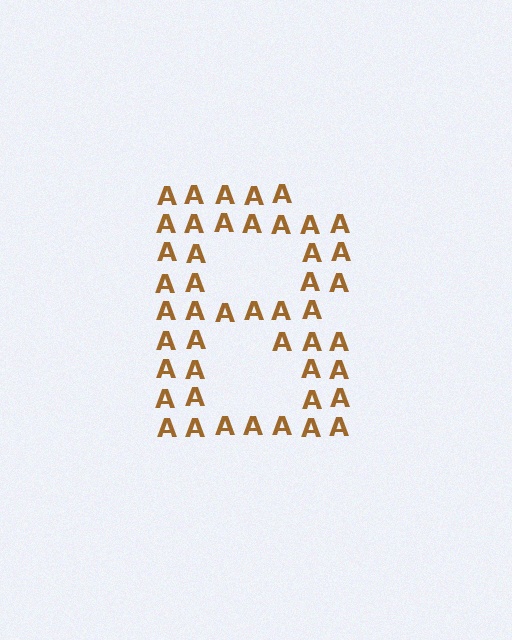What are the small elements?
The small elements are letter A's.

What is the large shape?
The large shape is the letter B.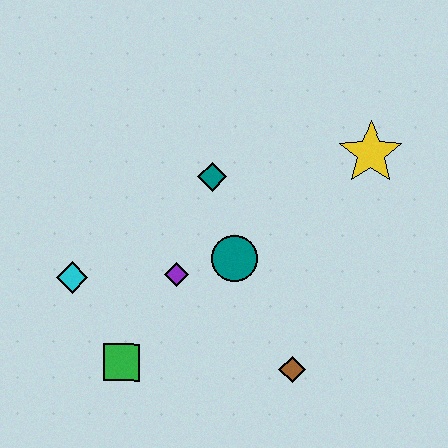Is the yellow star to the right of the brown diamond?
Yes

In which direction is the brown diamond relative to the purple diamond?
The brown diamond is to the right of the purple diamond.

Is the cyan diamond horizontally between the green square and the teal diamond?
No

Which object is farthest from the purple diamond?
The yellow star is farthest from the purple diamond.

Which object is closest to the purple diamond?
The teal circle is closest to the purple diamond.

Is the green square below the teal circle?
Yes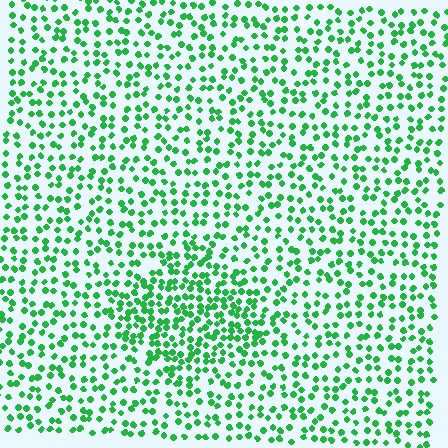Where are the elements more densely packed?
The elements are more densely packed inside the diamond boundary.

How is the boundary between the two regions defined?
The boundary is defined by a change in element density (approximately 1.7x ratio). All elements are the same color, size, and shape.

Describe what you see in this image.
The image contains small green elements arranged at two different densities. A diamond-shaped region is visible where the elements are more densely packed than the surrounding area.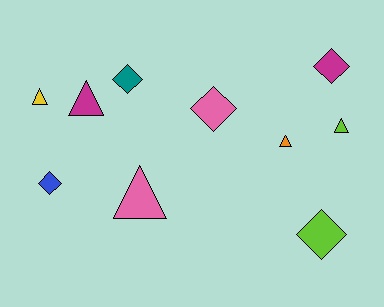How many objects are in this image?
There are 10 objects.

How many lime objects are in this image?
There are 2 lime objects.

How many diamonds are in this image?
There are 5 diamonds.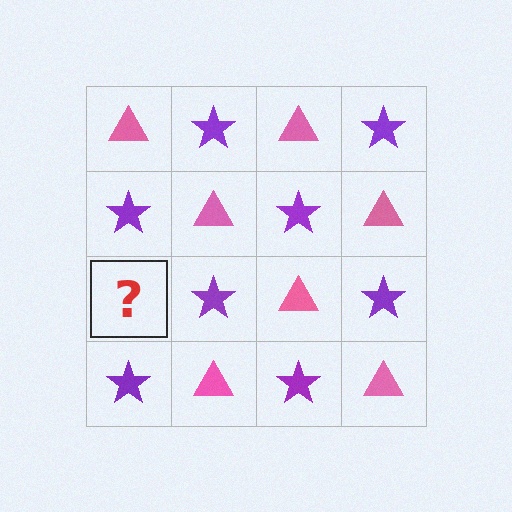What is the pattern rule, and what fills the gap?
The rule is that it alternates pink triangle and purple star in a checkerboard pattern. The gap should be filled with a pink triangle.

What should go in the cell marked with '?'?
The missing cell should contain a pink triangle.